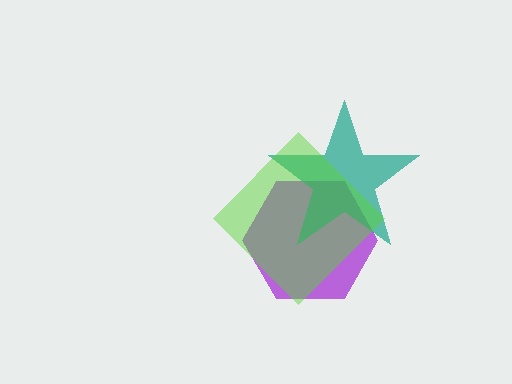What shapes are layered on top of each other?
The layered shapes are: a purple hexagon, a teal star, a lime diamond.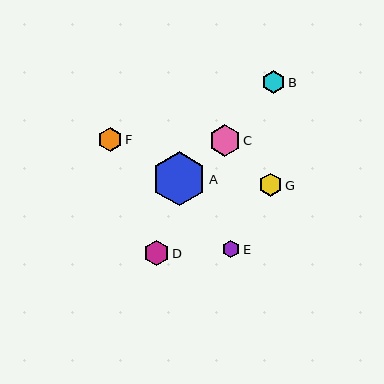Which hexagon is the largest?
Hexagon A is the largest with a size of approximately 54 pixels.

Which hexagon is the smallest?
Hexagon E is the smallest with a size of approximately 18 pixels.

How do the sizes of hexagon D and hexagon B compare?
Hexagon D and hexagon B are approximately the same size.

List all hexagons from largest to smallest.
From largest to smallest: A, C, D, F, G, B, E.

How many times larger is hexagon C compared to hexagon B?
Hexagon C is approximately 1.4 times the size of hexagon B.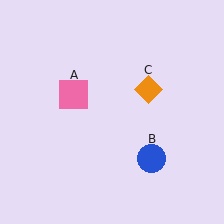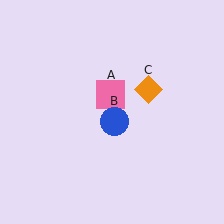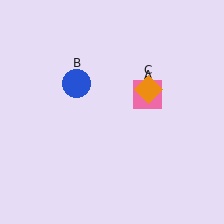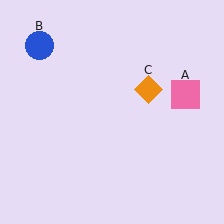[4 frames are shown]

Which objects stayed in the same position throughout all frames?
Orange diamond (object C) remained stationary.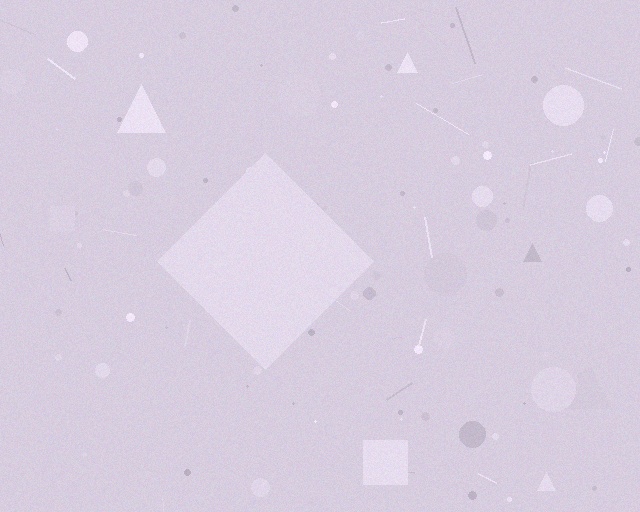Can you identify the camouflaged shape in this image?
The camouflaged shape is a diamond.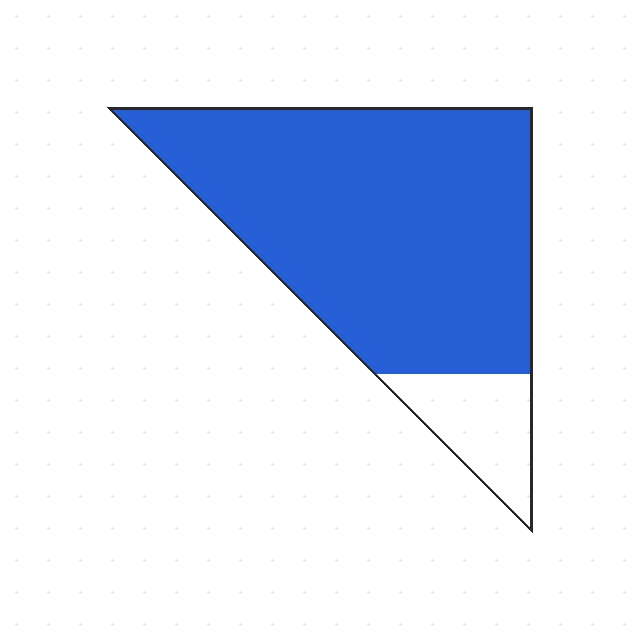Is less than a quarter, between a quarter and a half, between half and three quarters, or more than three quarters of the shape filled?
More than three quarters.